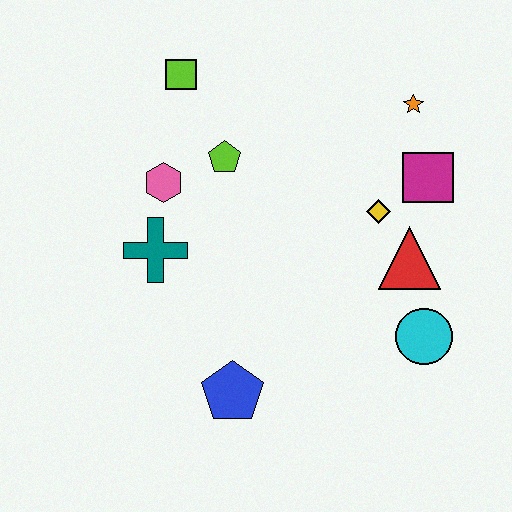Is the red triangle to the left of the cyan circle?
Yes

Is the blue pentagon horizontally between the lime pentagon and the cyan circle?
Yes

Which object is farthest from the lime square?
The cyan circle is farthest from the lime square.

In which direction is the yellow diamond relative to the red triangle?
The yellow diamond is above the red triangle.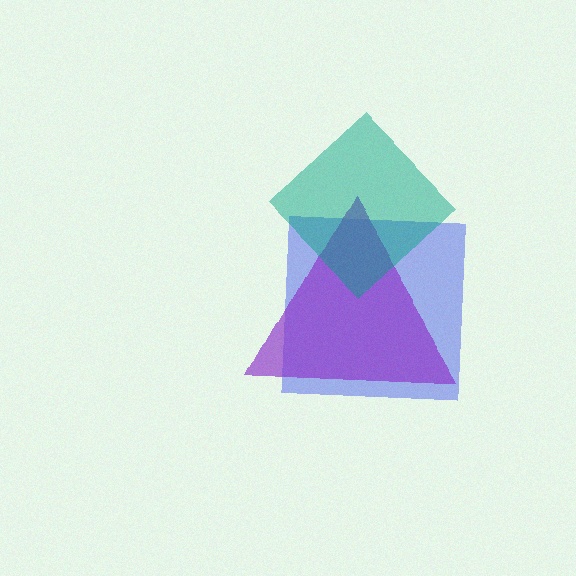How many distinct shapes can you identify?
There are 3 distinct shapes: a blue square, a purple triangle, a teal diamond.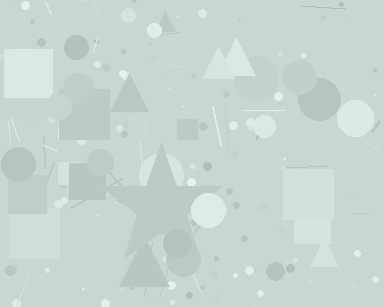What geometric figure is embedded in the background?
A star is embedded in the background.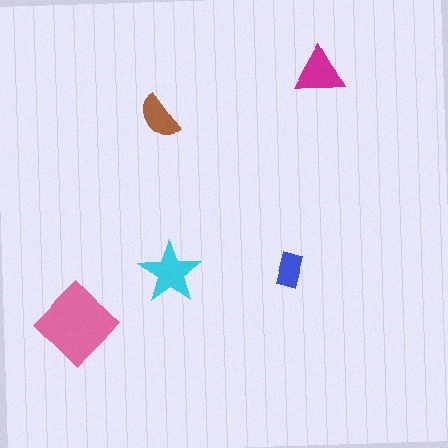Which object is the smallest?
The blue rectangle.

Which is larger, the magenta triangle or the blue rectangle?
The magenta triangle.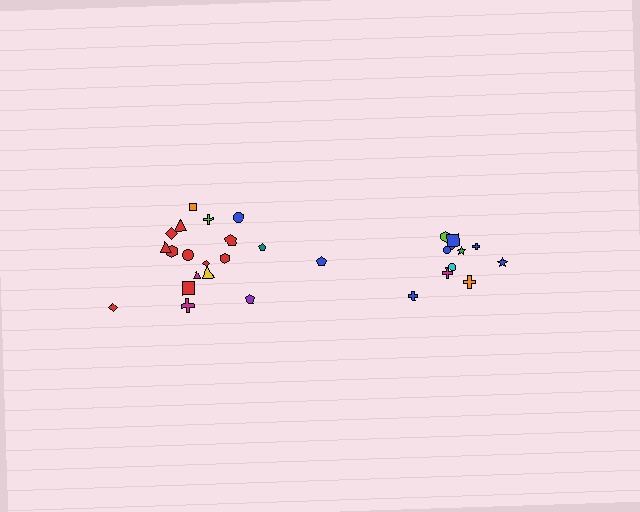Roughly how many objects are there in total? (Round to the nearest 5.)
Roughly 30 objects in total.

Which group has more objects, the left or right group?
The left group.